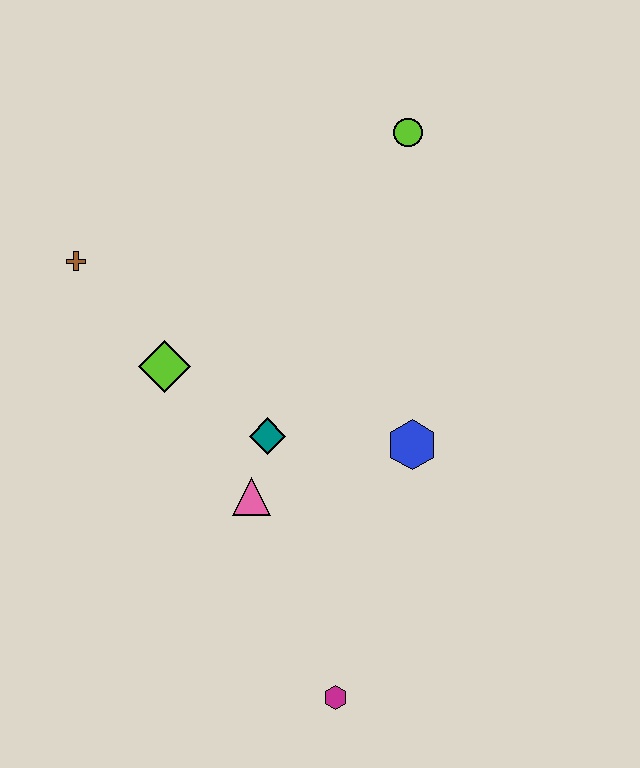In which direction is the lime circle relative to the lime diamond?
The lime circle is to the right of the lime diamond.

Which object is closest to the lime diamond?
The teal diamond is closest to the lime diamond.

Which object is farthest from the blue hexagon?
The brown cross is farthest from the blue hexagon.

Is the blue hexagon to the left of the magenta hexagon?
No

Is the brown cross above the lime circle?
No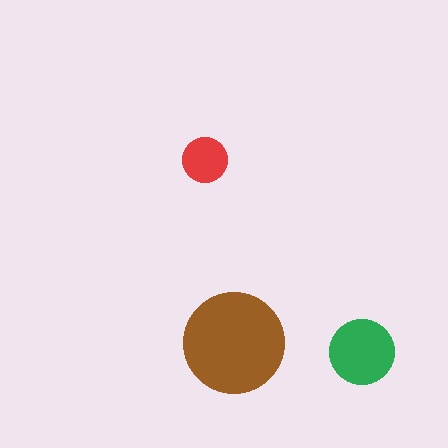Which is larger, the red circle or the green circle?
The green one.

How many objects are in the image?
There are 3 objects in the image.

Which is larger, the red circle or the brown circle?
The brown one.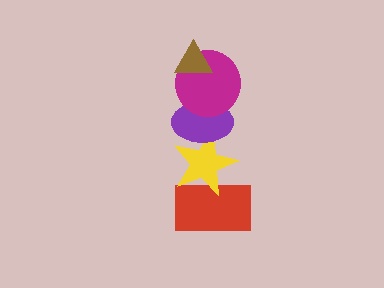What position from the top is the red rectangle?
The red rectangle is 5th from the top.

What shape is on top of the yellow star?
The purple ellipse is on top of the yellow star.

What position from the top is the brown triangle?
The brown triangle is 1st from the top.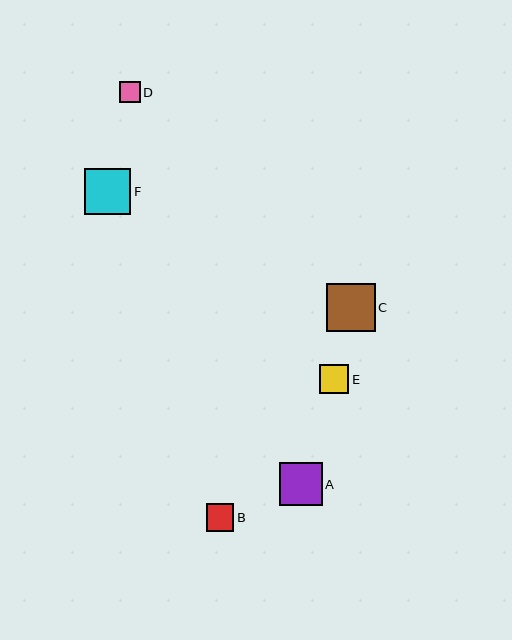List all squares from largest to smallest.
From largest to smallest: C, F, A, E, B, D.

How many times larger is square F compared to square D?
Square F is approximately 2.2 times the size of square D.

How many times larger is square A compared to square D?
Square A is approximately 2.1 times the size of square D.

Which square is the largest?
Square C is the largest with a size of approximately 48 pixels.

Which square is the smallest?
Square D is the smallest with a size of approximately 21 pixels.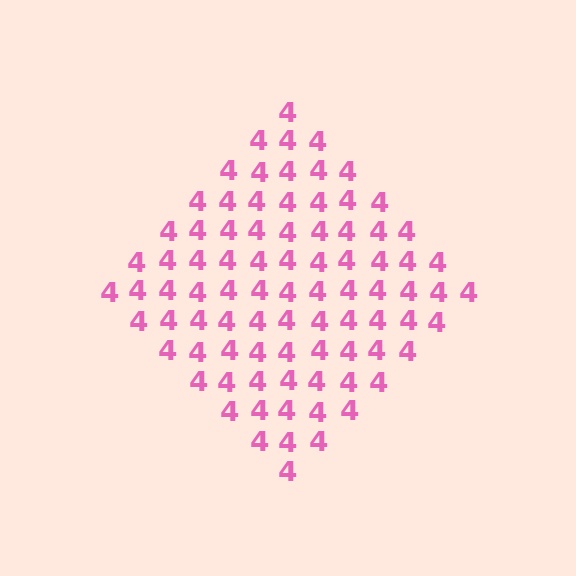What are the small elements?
The small elements are digit 4's.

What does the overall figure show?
The overall figure shows a diamond.